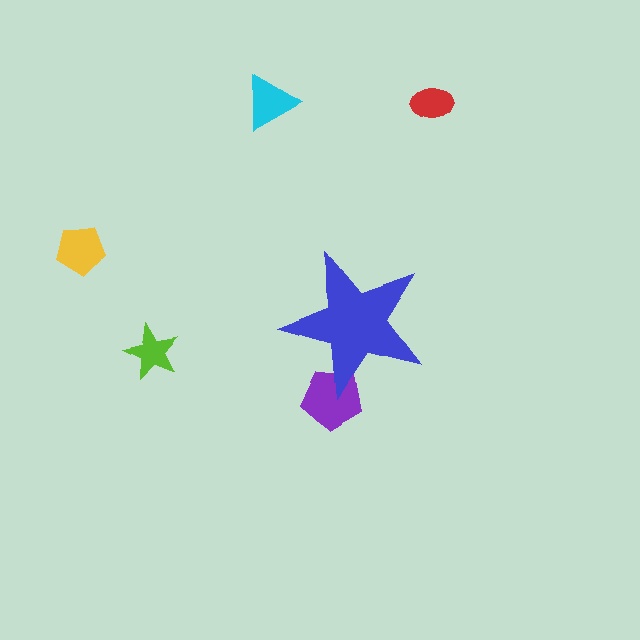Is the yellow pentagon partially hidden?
No, the yellow pentagon is fully visible.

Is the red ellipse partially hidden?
No, the red ellipse is fully visible.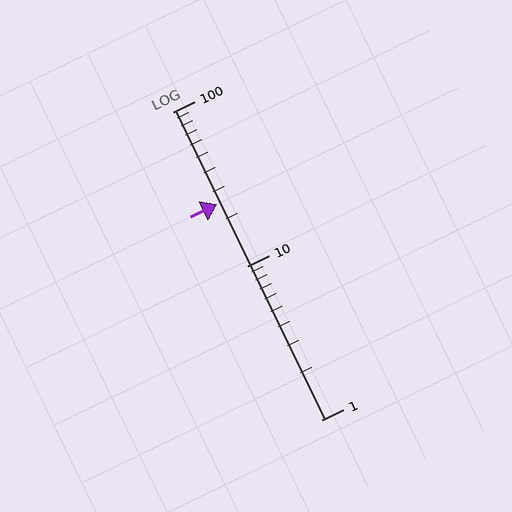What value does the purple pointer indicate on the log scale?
The pointer indicates approximately 25.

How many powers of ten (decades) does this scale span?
The scale spans 2 decades, from 1 to 100.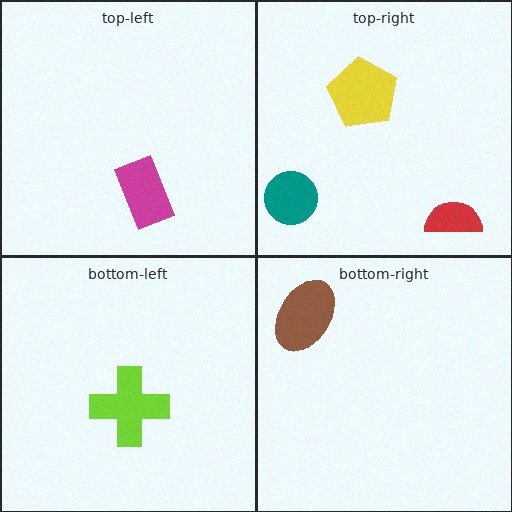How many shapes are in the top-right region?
3.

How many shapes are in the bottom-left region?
1.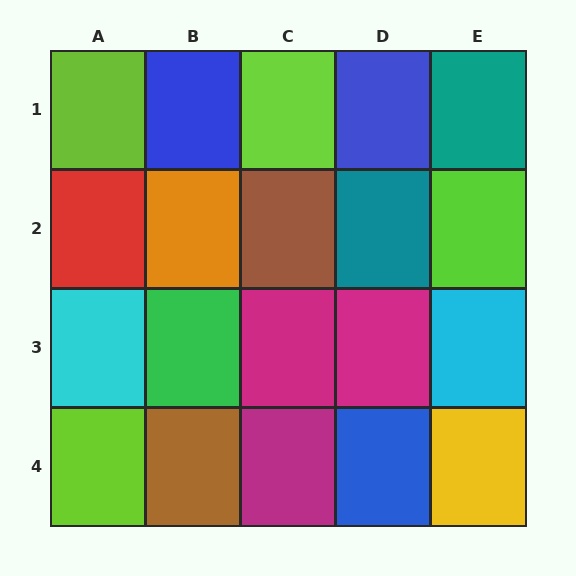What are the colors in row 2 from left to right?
Red, orange, brown, teal, lime.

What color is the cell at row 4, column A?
Lime.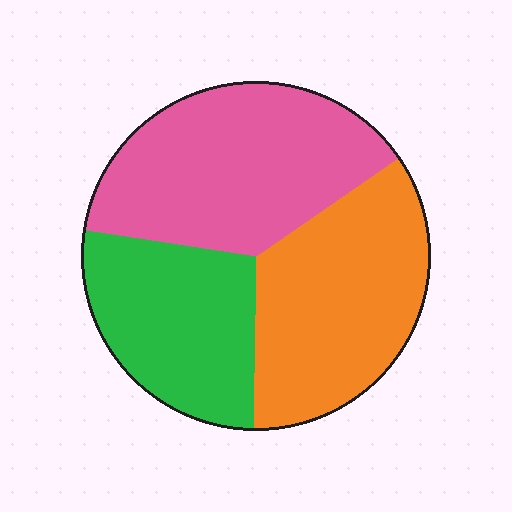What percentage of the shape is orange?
Orange takes up about one third (1/3) of the shape.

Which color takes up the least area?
Green, at roughly 25%.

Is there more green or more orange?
Orange.